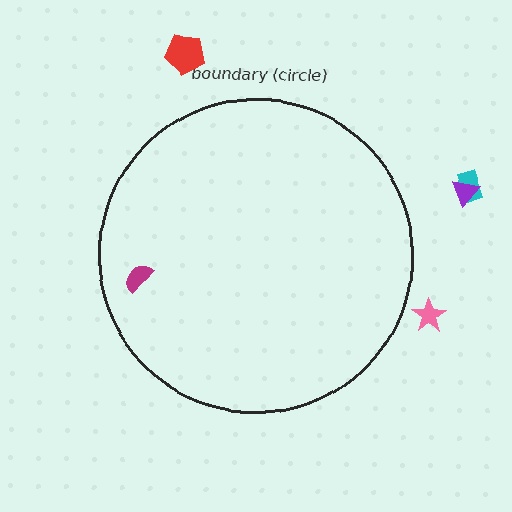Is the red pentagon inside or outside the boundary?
Outside.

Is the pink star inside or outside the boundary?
Outside.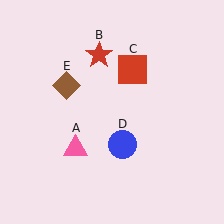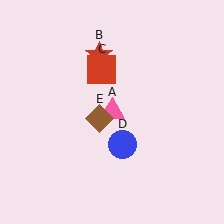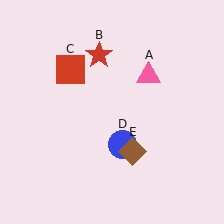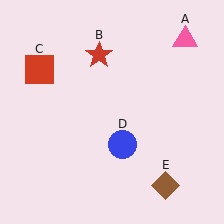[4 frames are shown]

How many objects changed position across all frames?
3 objects changed position: pink triangle (object A), red square (object C), brown diamond (object E).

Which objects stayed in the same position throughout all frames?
Red star (object B) and blue circle (object D) remained stationary.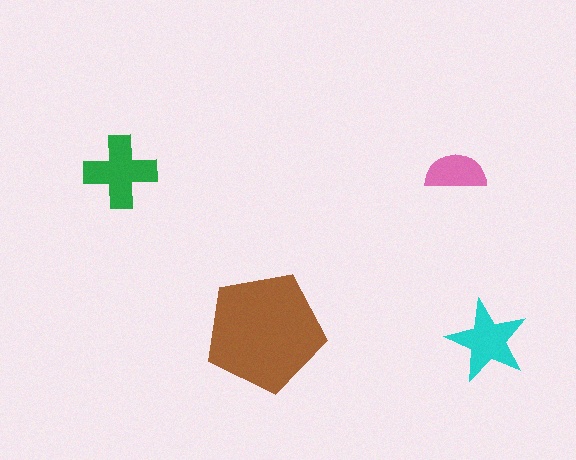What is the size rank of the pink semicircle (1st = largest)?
4th.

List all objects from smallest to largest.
The pink semicircle, the cyan star, the green cross, the brown pentagon.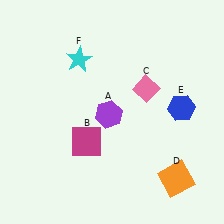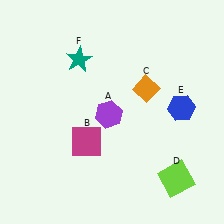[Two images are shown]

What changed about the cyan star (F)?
In Image 1, F is cyan. In Image 2, it changed to teal.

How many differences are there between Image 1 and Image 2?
There are 3 differences between the two images.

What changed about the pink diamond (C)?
In Image 1, C is pink. In Image 2, it changed to orange.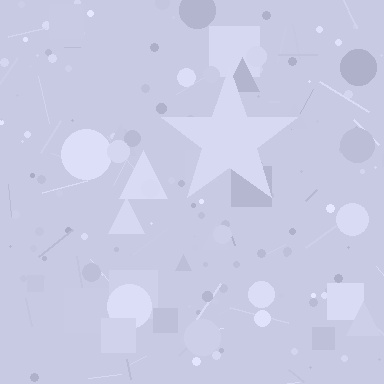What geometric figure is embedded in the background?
A star is embedded in the background.